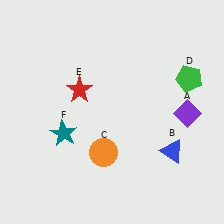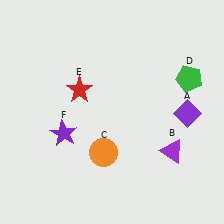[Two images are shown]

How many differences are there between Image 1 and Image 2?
There are 2 differences between the two images.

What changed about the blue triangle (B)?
In Image 1, B is blue. In Image 2, it changed to purple.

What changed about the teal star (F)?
In Image 1, F is teal. In Image 2, it changed to purple.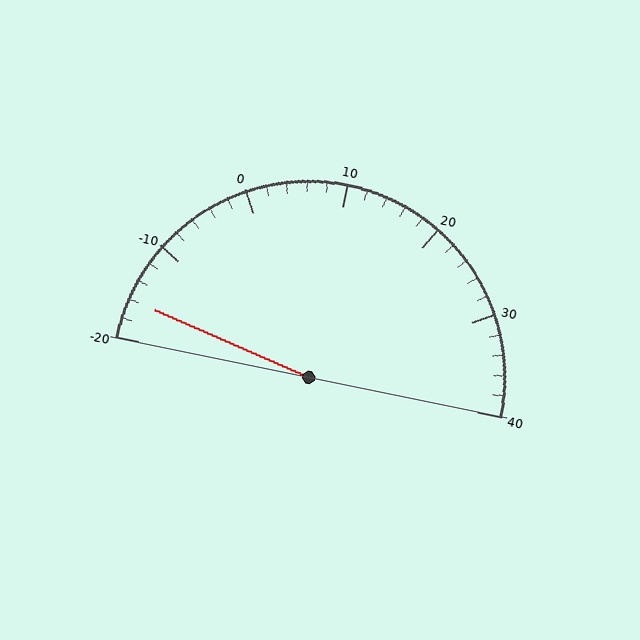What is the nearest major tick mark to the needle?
The nearest major tick mark is -20.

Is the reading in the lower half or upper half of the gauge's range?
The reading is in the lower half of the range (-20 to 40).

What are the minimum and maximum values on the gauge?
The gauge ranges from -20 to 40.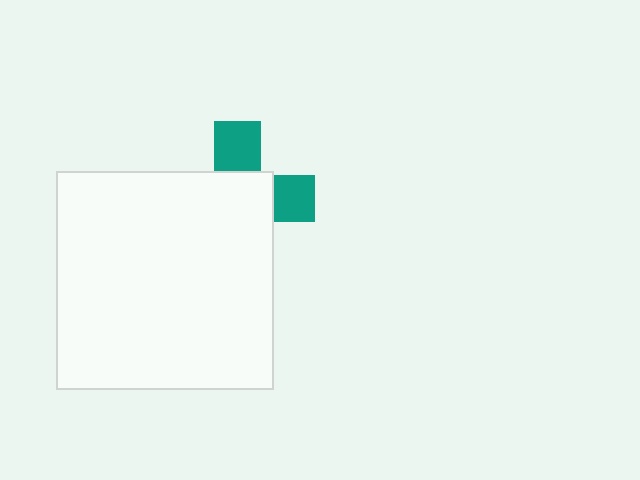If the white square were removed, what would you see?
You would see the complete teal cross.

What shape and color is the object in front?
The object in front is a white square.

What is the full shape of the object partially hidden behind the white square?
The partially hidden object is a teal cross.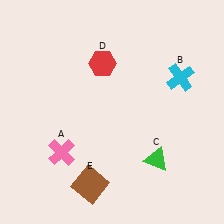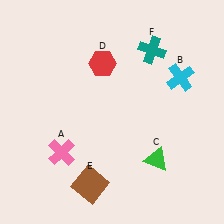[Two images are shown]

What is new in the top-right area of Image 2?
A teal cross (F) was added in the top-right area of Image 2.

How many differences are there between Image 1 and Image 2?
There is 1 difference between the two images.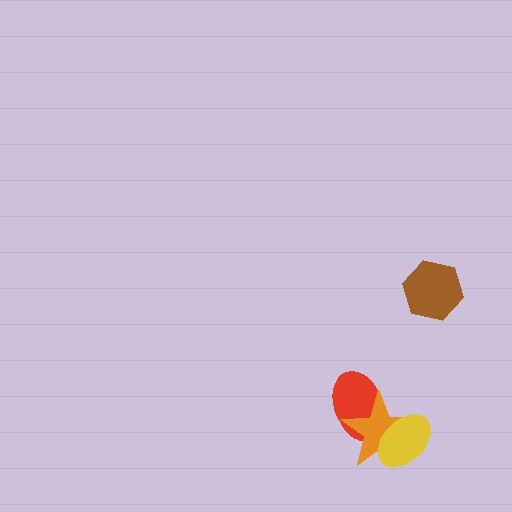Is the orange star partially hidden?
Yes, it is partially covered by another shape.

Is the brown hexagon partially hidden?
No, no other shape covers it.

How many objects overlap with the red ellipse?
2 objects overlap with the red ellipse.